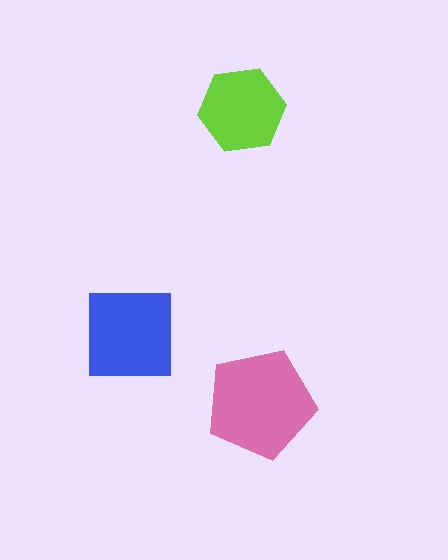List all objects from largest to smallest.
The pink pentagon, the blue square, the lime hexagon.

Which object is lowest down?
The pink pentagon is bottommost.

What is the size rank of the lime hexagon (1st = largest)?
3rd.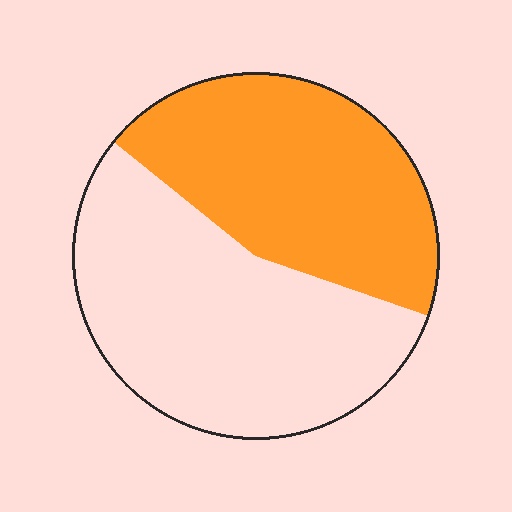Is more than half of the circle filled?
No.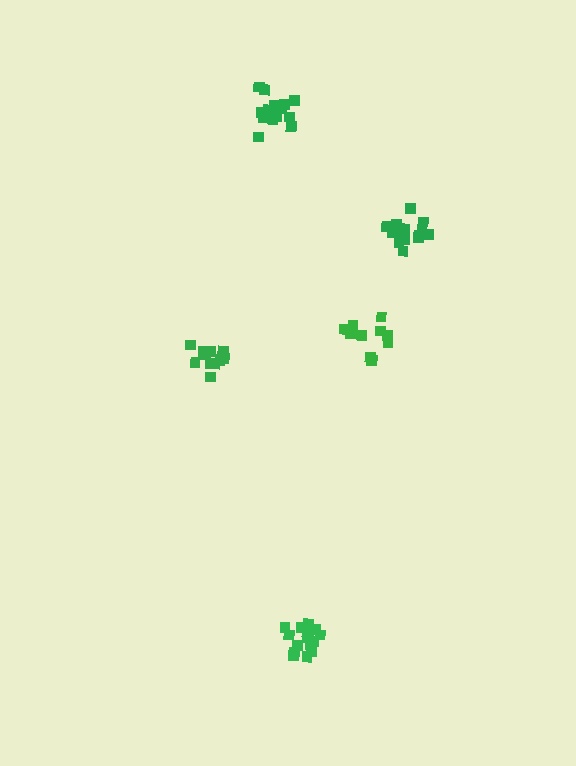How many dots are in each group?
Group 1: 11 dots, Group 2: 16 dots, Group 3: 16 dots, Group 4: 12 dots, Group 5: 16 dots (71 total).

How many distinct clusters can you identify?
There are 5 distinct clusters.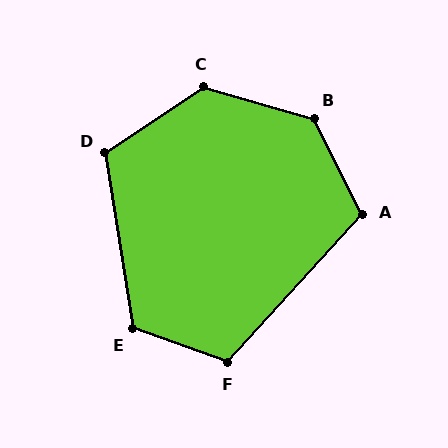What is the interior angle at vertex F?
Approximately 113 degrees (obtuse).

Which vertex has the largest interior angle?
B, at approximately 133 degrees.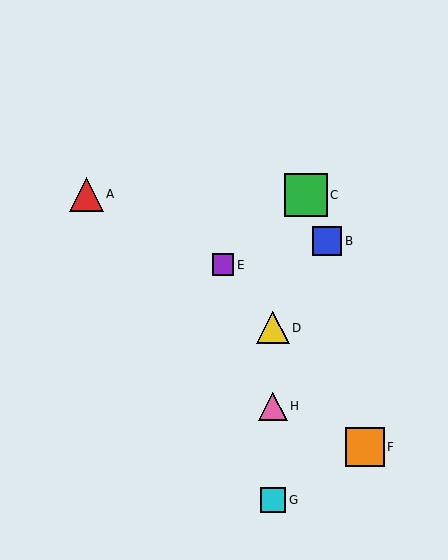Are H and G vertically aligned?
Yes, both are at x≈273.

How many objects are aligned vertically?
3 objects (D, G, H) are aligned vertically.